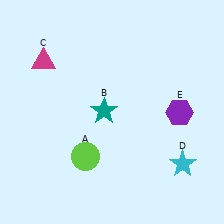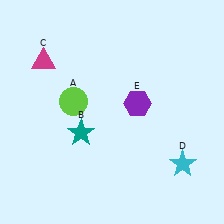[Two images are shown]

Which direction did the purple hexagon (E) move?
The purple hexagon (E) moved left.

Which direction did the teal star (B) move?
The teal star (B) moved left.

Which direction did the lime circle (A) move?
The lime circle (A) moved up.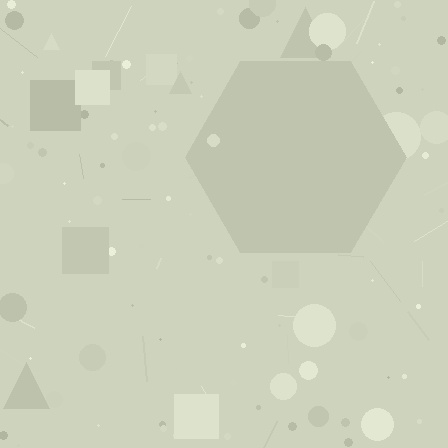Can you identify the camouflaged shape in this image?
The camouflaged shape is a hexagon.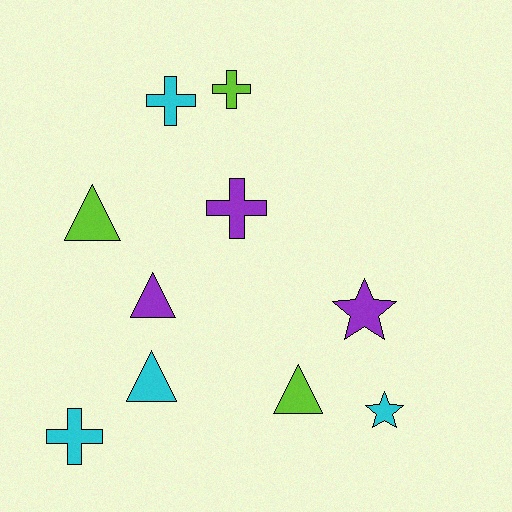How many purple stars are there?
There is 1 purple star.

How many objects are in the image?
There are 10 objects.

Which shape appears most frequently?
Cross, with 4 objects.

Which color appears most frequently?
Cyan, with 4 objects.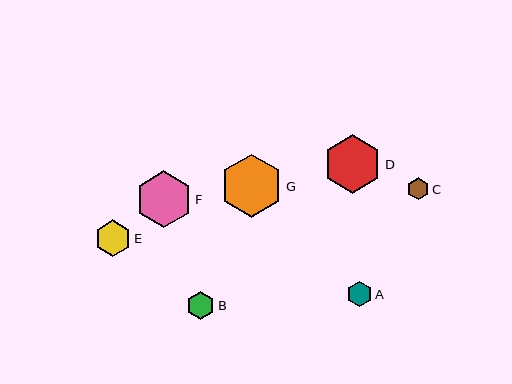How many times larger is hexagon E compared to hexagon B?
Hexagon E is approximately 1.3 times the size of hexagon B.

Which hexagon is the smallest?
Hexagon C is the smallest with a size of approximately 22 pixels.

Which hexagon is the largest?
Hexagon G is the largest with a size of approximately 63 pixels.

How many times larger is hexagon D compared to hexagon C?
Hexagon D is approximately 2.6 times the size of hexagon C.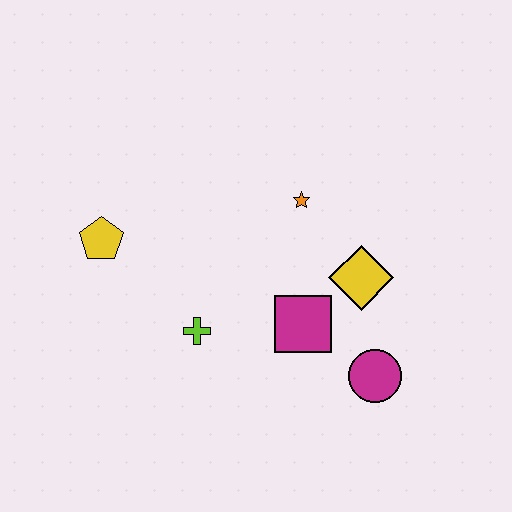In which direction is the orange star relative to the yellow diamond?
The orange star is above the yellow diamond.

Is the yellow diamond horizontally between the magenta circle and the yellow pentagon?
Yes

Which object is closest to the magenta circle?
The magenta square is closest to the magenta circle.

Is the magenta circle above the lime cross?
No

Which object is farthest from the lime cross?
The magenta circle is farthest from the lime cross.